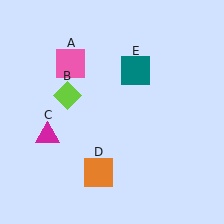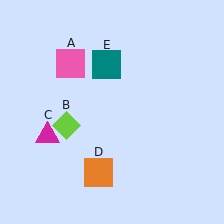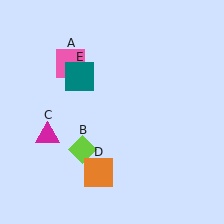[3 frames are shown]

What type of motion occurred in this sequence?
The lime diamond (object B), teal square (object E) rotated counterclockwise around the center of the scene.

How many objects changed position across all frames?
2 objects changed position: lime diamond (object B), teal square (object E).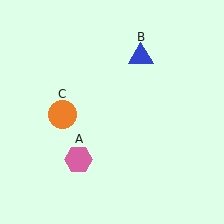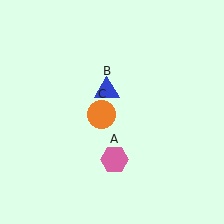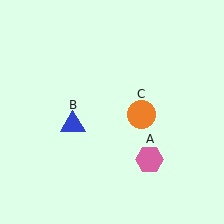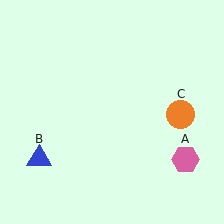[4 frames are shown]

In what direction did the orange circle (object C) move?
The orange circle (object C) moved right.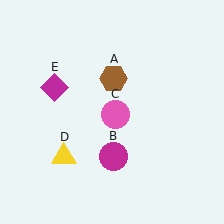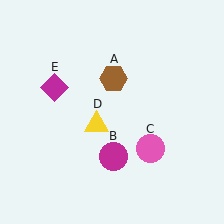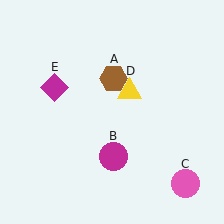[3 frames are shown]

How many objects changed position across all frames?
2 objects changed position: pink circle (object C), yellow triangle (object D).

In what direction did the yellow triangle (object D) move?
The yellow triangle (object D) moved up and to the right.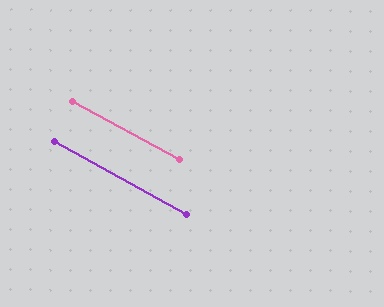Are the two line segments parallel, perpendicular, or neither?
Parallel — their directions differ by only 0.7°.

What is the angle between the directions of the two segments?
Approximately 1 degree.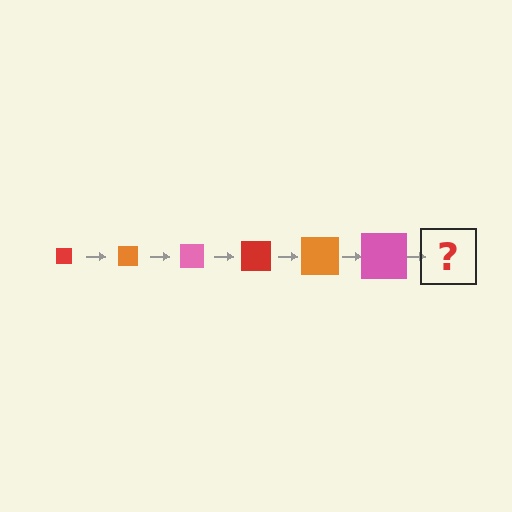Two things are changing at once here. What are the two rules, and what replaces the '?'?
The two rules are that the square grows larger each step and the color cycles through red, orange, and pink. The '?' should be a red square, larger than the previous one.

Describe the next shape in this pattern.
It should be a red square, larger than the previous one.